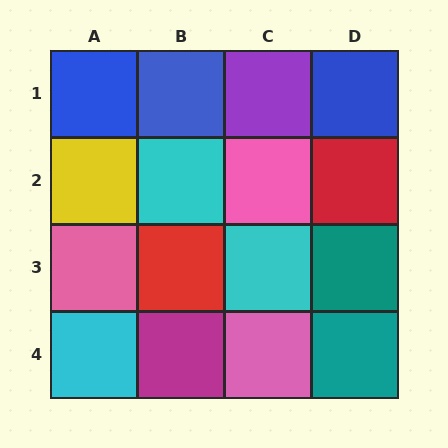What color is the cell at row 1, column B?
Blue.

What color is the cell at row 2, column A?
Yellow.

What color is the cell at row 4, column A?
Cyan.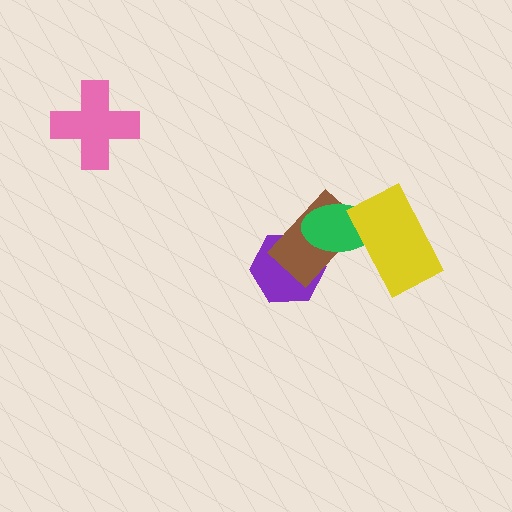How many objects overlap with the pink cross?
0 objects overlap with the pink cross.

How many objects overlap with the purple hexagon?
2 objects overlap with the purple hexagon.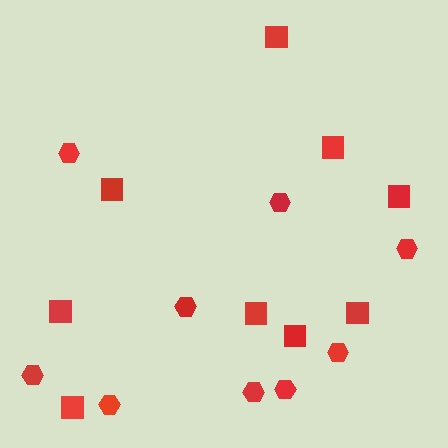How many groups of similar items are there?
There are 2 groups: one group of squares (9) and one group of hexagons (9).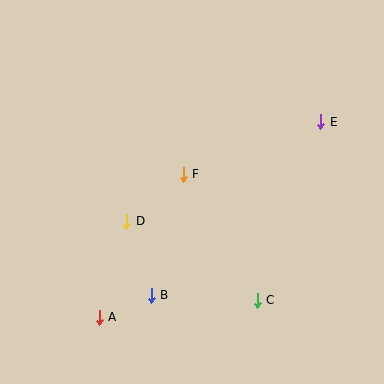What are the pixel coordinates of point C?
Point C is at (257, 300).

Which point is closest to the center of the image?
Point F at (183, 174) is closest to the center.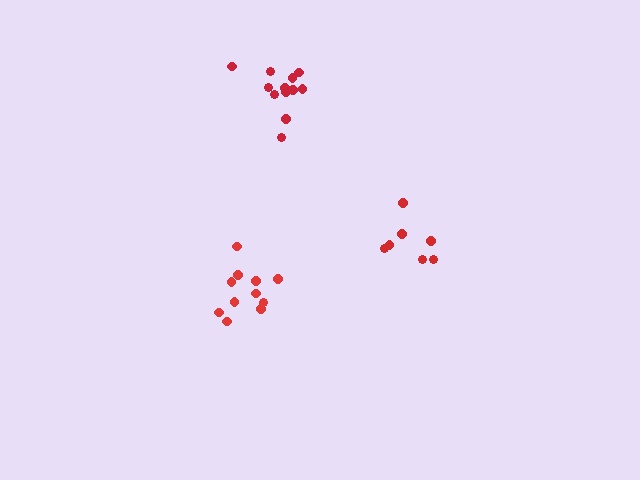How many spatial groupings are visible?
There are 3 spatial groupings.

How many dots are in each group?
Group 1: 7 dots, Group 2: 11 dots, Group 3: 12 dots (30 total).